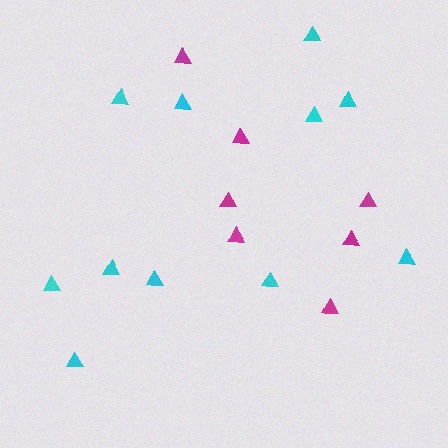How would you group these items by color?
There are 2 groups: one group of magenta triangles (7) and one group of cyan triangles (11).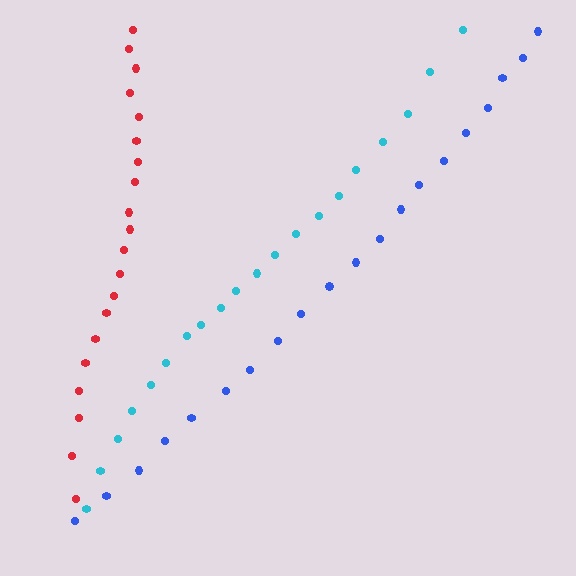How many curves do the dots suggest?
There are 3 distinct paths.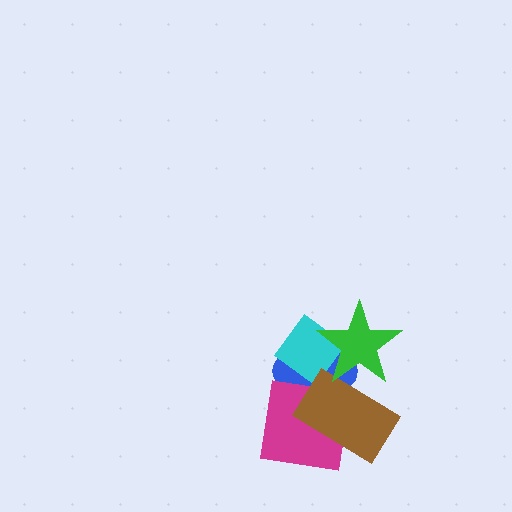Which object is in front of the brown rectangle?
The green star is in front of the brown rectangle.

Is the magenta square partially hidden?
Yes, it is partially covered by another shape.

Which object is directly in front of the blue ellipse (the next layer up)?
The cyan diamond is directly in front of the blue ellipse.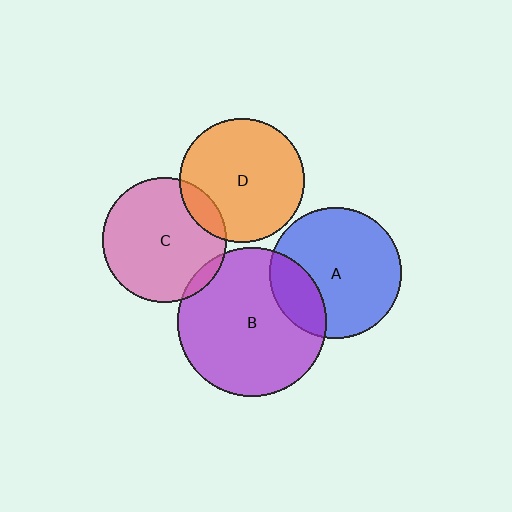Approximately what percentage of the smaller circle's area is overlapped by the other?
Approximately 20%.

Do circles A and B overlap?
Yes.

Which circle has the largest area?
Circle B (purple).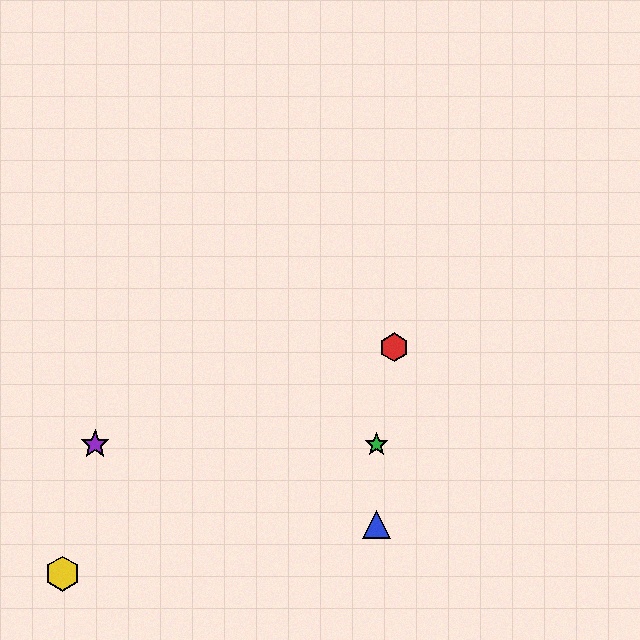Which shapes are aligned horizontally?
The green star, the purple star are aligned horizontally.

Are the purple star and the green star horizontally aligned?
Yes, both are at y≈444.